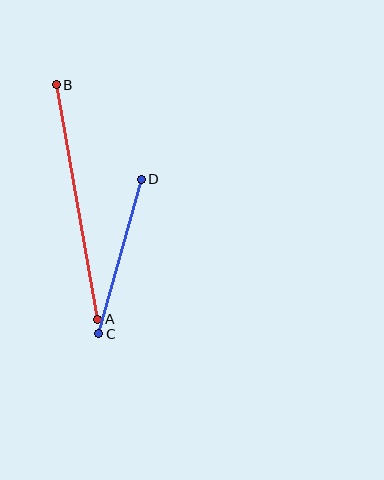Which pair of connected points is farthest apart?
Points A and B are farthest apart.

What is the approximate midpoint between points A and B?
The midpoint is at approximately (77, 202) pixels.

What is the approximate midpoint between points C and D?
The midpoint is at approximately (120, 257) pixels.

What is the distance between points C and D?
The distance is approximately 160 pixels.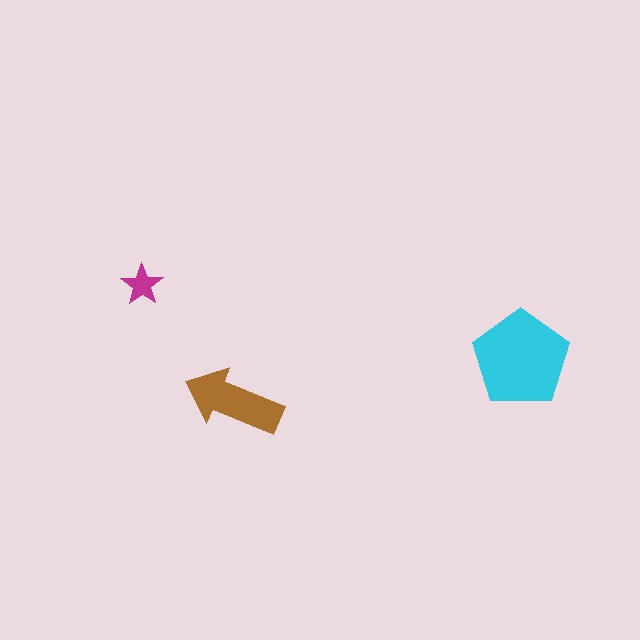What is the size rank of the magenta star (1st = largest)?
3rd.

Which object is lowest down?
The brown arrow is bottommost.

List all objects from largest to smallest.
The cyan pentagon, the brown arrow, the magenta star.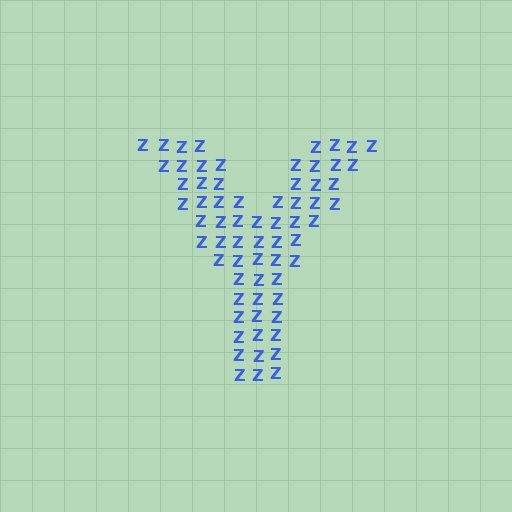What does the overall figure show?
The overall figure shows the letter Y.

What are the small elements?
The small elements are letter Z's.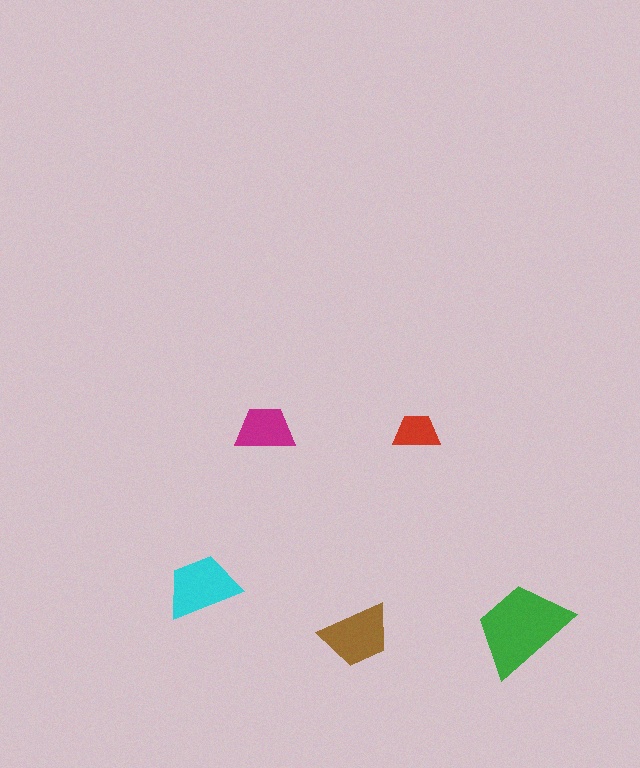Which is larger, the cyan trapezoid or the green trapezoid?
The green one.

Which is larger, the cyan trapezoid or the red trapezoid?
The cyan one.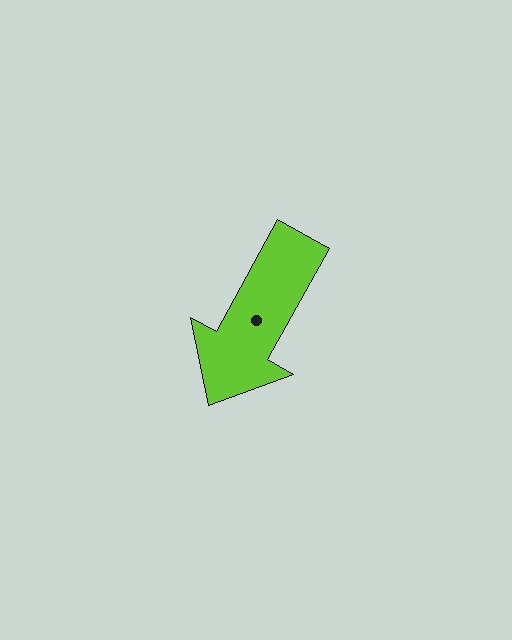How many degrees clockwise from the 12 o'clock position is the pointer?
Approximately 209 degrees.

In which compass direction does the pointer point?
Southwest.